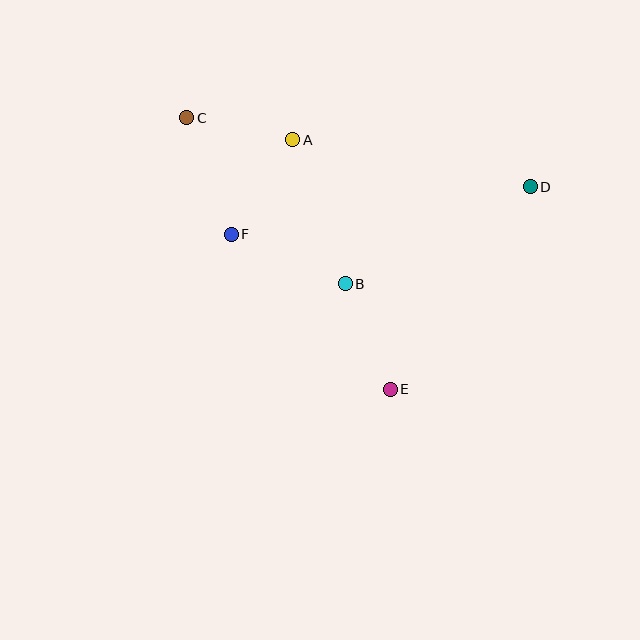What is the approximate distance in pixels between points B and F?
The distance between B and F is approximately 124 pixels.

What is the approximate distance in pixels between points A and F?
The distance between A and F is approximately 113 pixels.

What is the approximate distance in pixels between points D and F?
The distance between D and F is approximately 303 pixels.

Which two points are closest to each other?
Points A and C are closest to each other.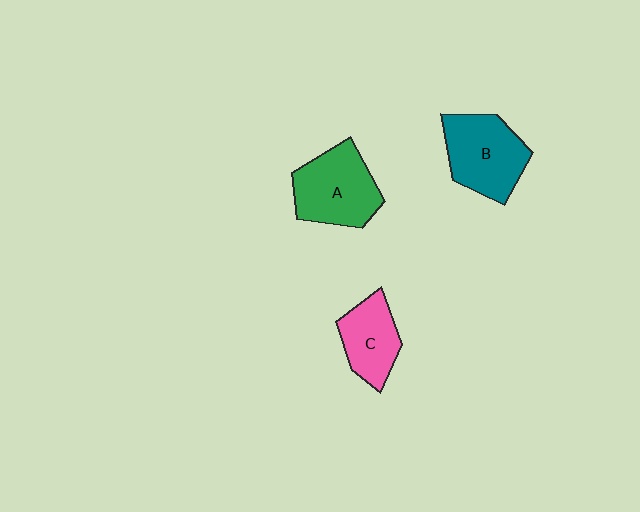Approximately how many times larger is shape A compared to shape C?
Approximately 1.4 times.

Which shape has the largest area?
Shape B (teal).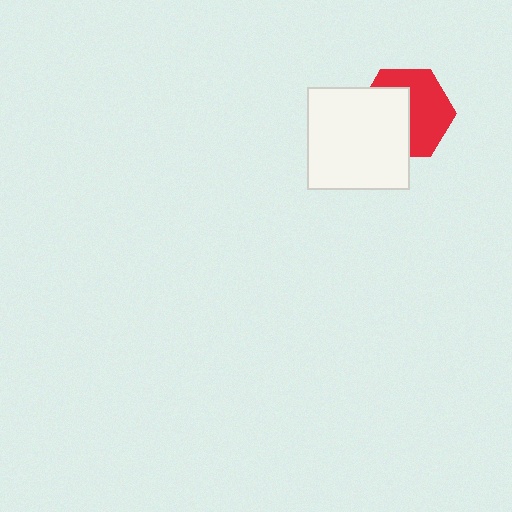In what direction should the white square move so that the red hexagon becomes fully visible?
The white square should move toward the lower-left. That is the shortest direction to clear the overlap and leave the red hexagon fully visible.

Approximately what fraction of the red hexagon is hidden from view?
Roughly 46% of the red hexagon is hidden behind the white square.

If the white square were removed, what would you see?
You would see the complete red hexagon.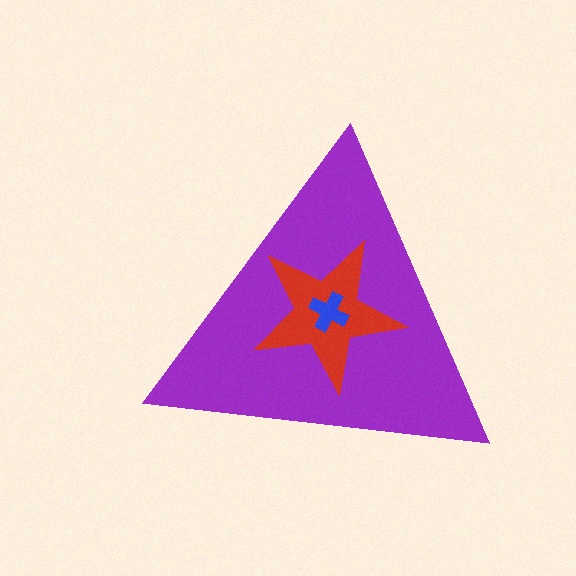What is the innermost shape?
The blue cross.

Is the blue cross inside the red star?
Yes.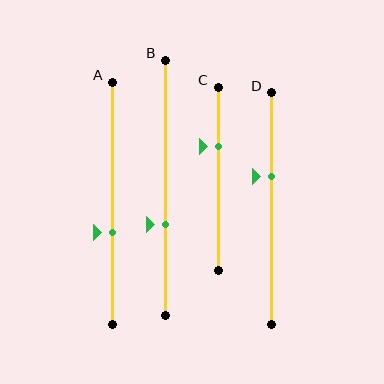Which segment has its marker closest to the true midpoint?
Segment A has its marker closest to the true midpoint.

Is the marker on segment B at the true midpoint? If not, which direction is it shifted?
No, the marker on segment B is shifted downward by about 14% of the segment length.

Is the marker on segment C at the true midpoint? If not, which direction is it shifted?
No, the marker on segment C is shifted upward by about 17% of the segment length.